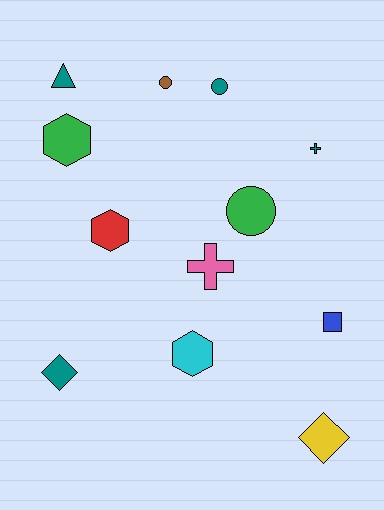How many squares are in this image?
There is 1 square.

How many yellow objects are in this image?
There is 1 yellow object.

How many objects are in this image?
There are 12 objects.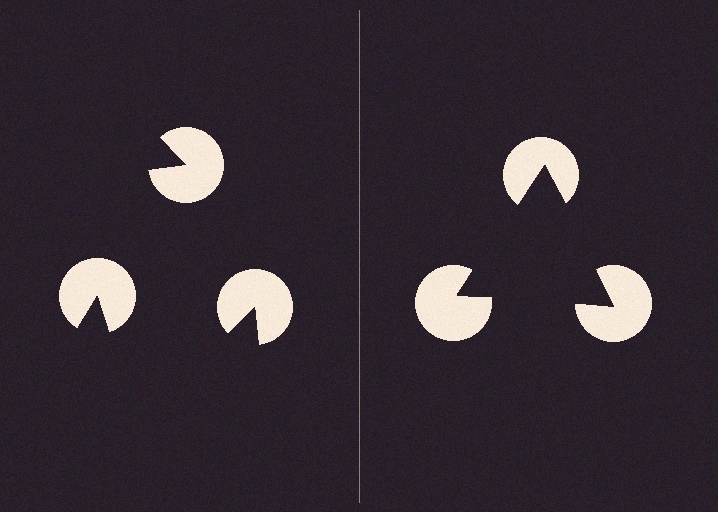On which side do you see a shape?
An illusory triangle appears on the right side. On the left side the wedge cuts are rotated, so no coherent shape forms.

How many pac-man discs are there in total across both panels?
6 — 3 on each side.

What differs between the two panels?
The pac-man discs are positioned identically on both sides; only the wedge orientations differ. On the right they align to a triangle; on the left they are misaligned.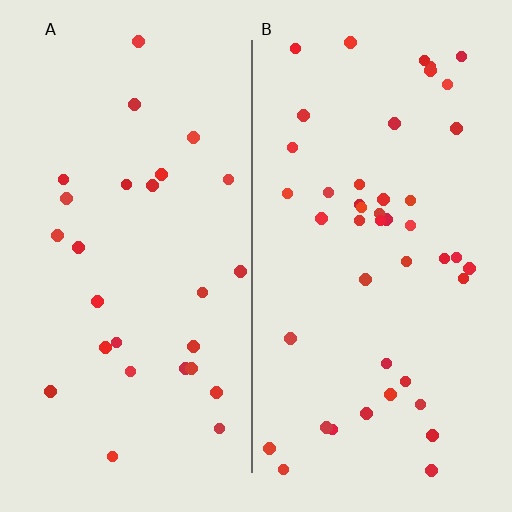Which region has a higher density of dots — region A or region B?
B (the right).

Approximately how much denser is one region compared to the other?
Approximately 1.6× — region B over region A.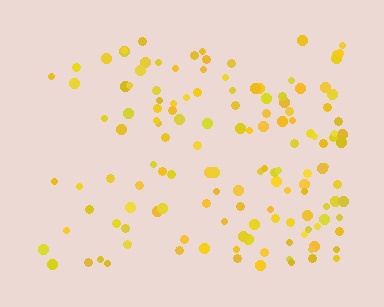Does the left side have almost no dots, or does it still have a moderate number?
Still a moderate number, just noticeably fewer than the right.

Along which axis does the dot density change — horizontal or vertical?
Horizontal.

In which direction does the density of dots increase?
From left to right, with the right side densest.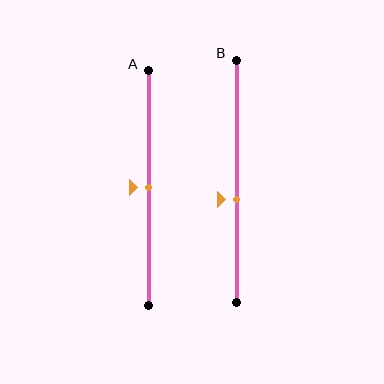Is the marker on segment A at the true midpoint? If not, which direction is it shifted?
Yes, the marker on segment A is at the true midpoint.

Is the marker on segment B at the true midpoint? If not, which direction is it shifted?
No, the marker on segment B is shifted downward by about 8% of the segment length.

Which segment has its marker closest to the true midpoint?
Segment A has its marker closest to the true midpoint.